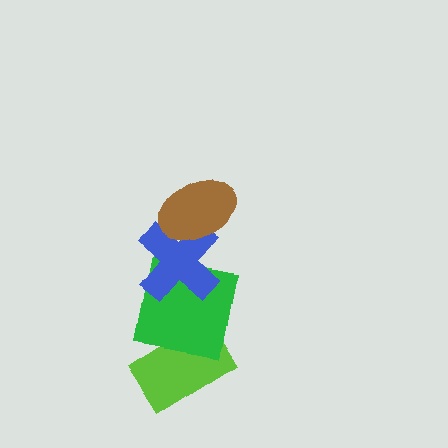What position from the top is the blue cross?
The blue cross is 2nd from the top.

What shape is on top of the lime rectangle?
The green square is on top of the lime rectangle.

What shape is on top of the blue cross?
The brown ellipse is on top of the blue cross.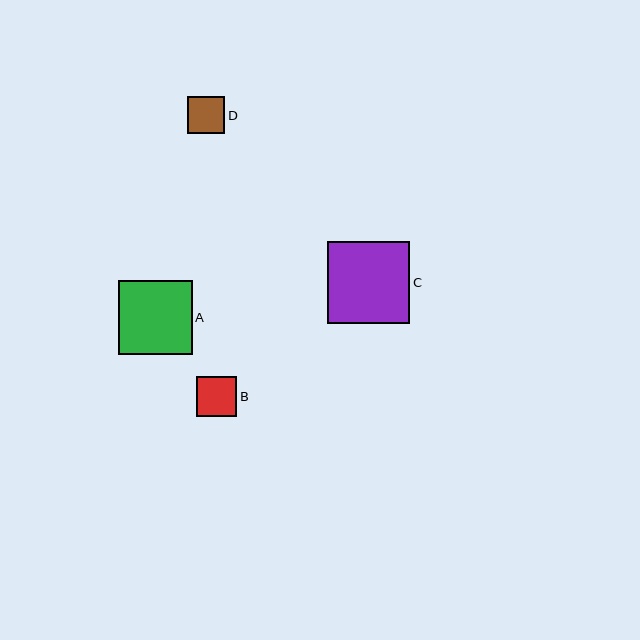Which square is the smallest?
Square D is the smallest with a size of approximately 37 pixels.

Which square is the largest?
Square C is the largest with a size of approximately 82 pixels.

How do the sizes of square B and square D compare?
Square B and square D are approximately the same size.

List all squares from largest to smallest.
From largest to smallest: C, A, B, D.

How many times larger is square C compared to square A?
Square C is approximately 1.1 times the size of square A.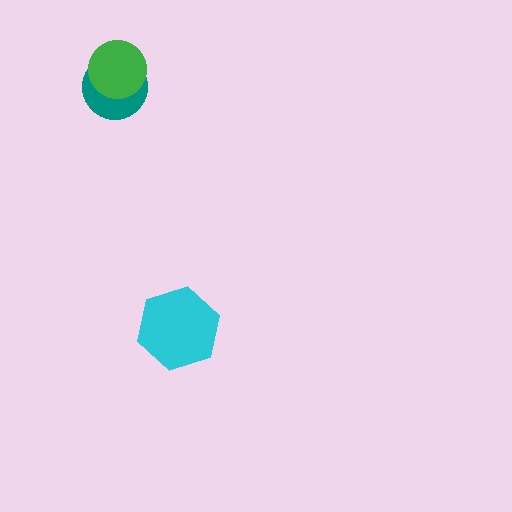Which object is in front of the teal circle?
The green circle is in front of the teal circle.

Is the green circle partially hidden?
No, no other shape covers it.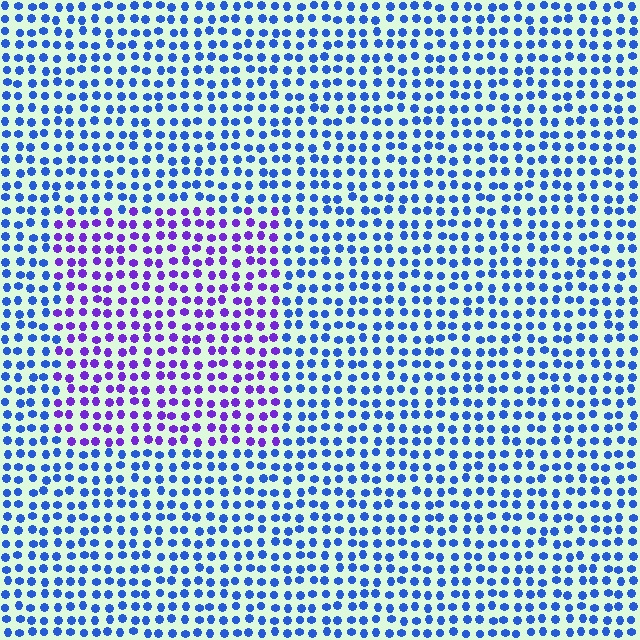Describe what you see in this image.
The image is filled with small blue elements in a uniform arrangement. A rectangle-shaped region is visible where the elements are tinted to a slightly different hue, forming a subtle color boundary.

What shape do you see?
I see a rectangle.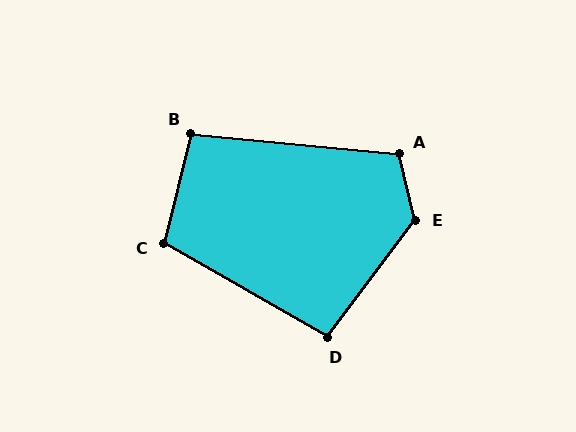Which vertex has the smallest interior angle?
D, at approximately 97 degrees.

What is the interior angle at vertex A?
Approximately 109 degrees (obtuse).